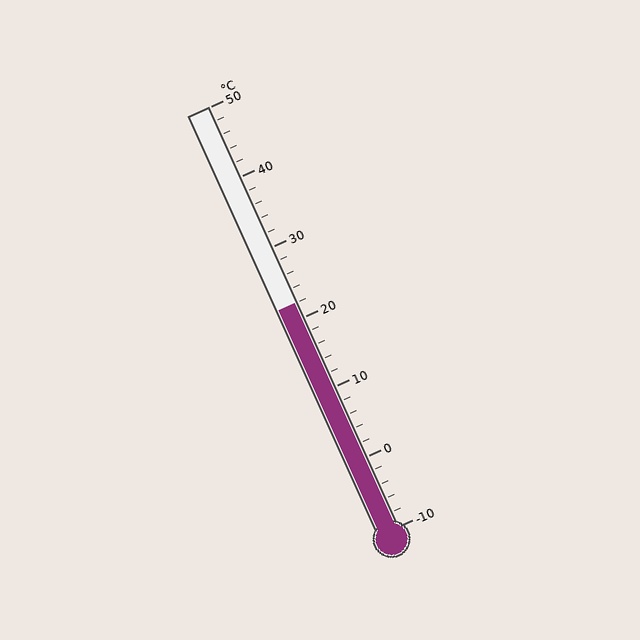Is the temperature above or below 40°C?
The temperature is below 40°C.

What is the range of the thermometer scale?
The thermometer scale ranges from -10°C to 50°C.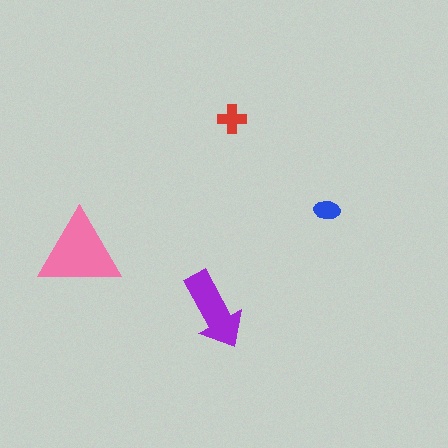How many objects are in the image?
There are 4 objects in the image.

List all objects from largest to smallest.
The pink triangle, the purple arrow, the red cross, the blue ellipse.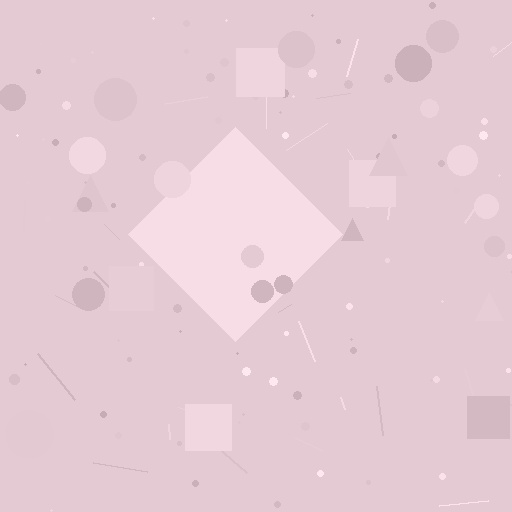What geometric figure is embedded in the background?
A diamond is embedded in the background.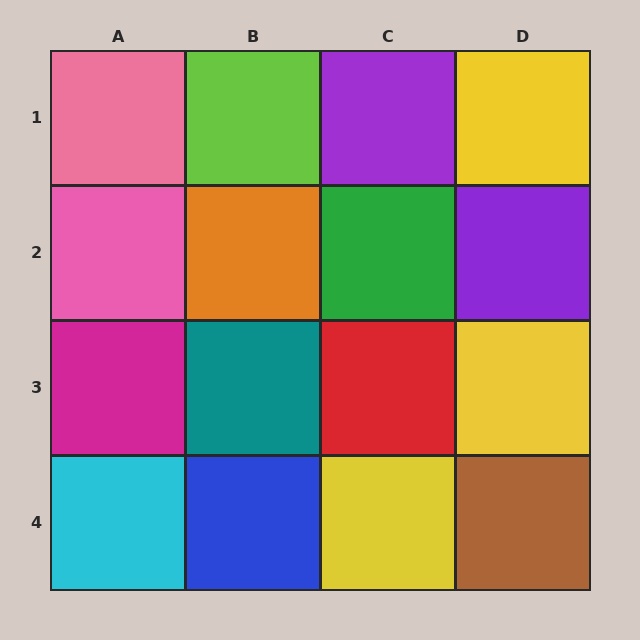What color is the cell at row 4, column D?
Brown.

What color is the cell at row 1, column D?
Yellow.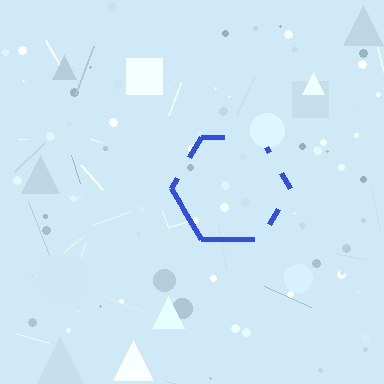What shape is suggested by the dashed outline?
The dashed outline suggests a hexagon.